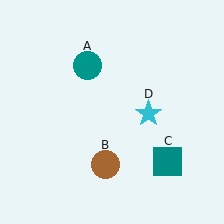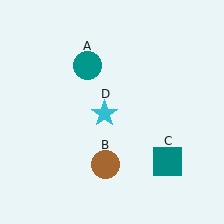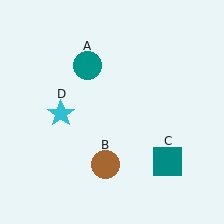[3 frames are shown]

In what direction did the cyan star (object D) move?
The cyan star (object D) moved left.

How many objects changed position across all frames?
1 object changed position: cyan star (object D).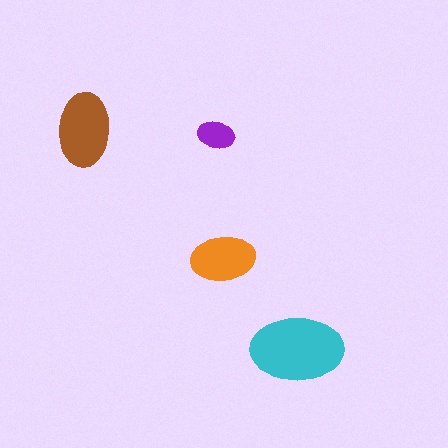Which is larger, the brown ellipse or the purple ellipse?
The brown one.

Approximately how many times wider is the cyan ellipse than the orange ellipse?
About 1.5 times wider.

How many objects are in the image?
There are 4 objects in the image.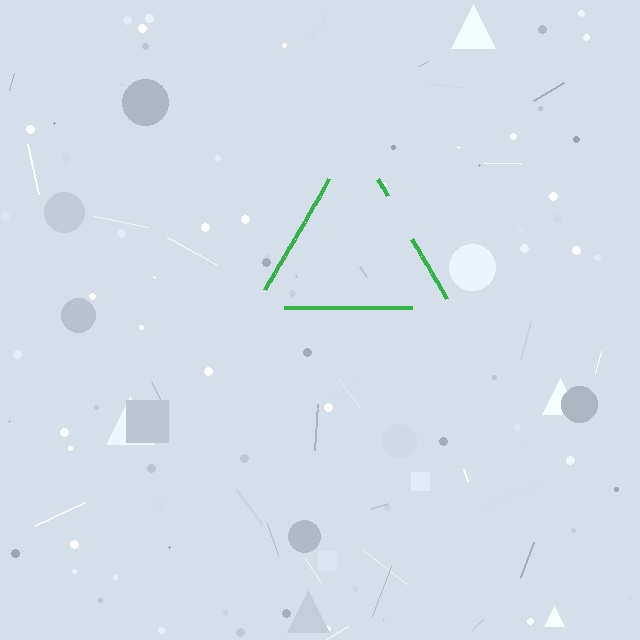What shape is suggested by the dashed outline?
The dashed outline suggests a triangle.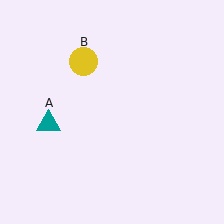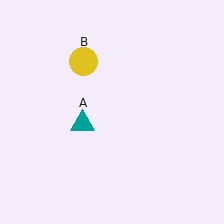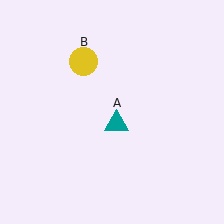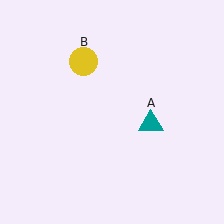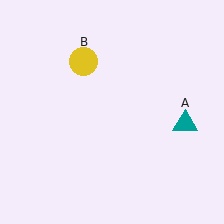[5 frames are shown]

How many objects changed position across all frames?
1 object changed position: teal triangle (object A).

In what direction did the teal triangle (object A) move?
The teal triangle (object A) moved right.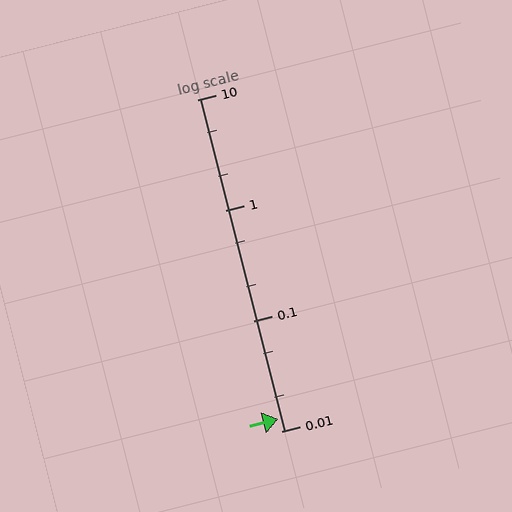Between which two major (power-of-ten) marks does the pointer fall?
The pointer is between 0.01 and 0.1.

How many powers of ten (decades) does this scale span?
The scale spans 3 decades, from 0.01 to 10.